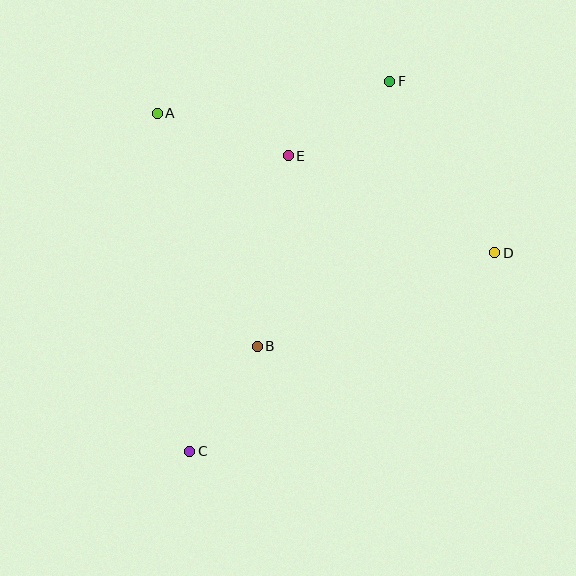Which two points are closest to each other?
Points B and C are closest to each other.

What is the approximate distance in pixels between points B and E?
The distance between B and E is approximately 193 pixels.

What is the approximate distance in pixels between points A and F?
The distance between A and F is approximately 235 pixels.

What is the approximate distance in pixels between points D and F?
The distance between D and F is approximately 201 pixels.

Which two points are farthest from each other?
Points C and F are farthest from each other.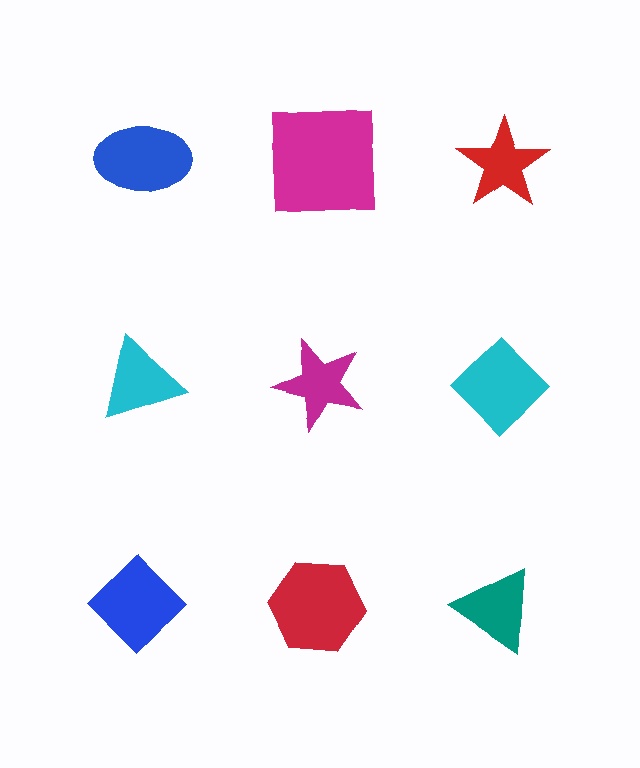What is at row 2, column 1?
A cyan triangle.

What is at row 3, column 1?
A blue diamond.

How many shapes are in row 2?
3 shapes.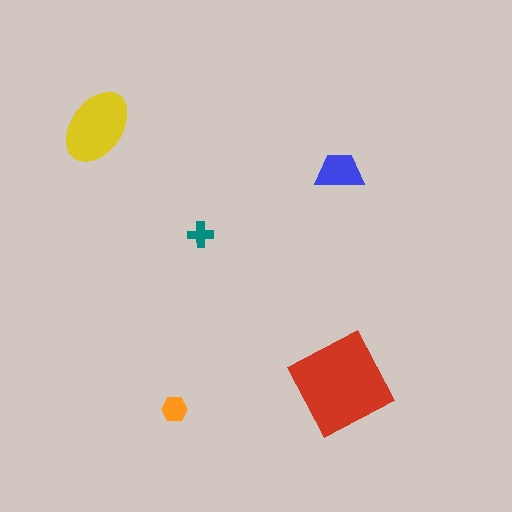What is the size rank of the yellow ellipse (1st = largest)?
2nd.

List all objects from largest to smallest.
The red square, the yellow ellipse, the blue trapezoid, the orange hexagon, the teal cross.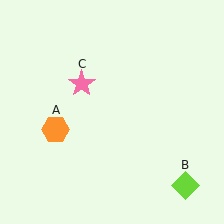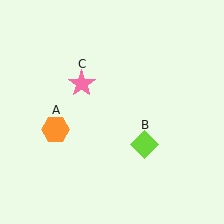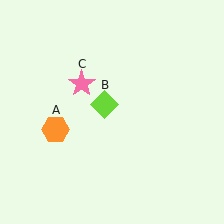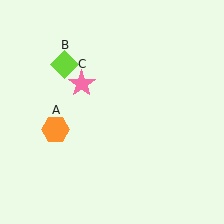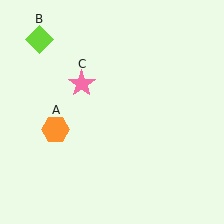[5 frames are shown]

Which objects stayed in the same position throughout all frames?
Orange hexagon (object A) and pink star (object C) remained stationary.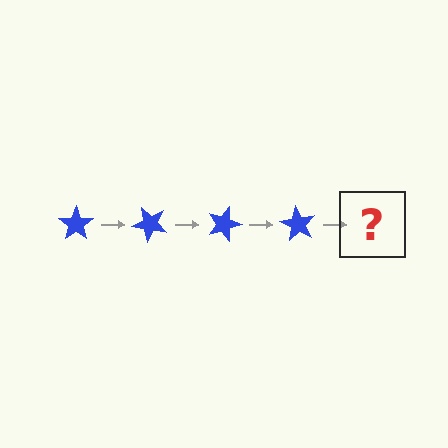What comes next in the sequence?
The next element should be a blue star rotated 180 degrees.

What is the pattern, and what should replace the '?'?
The pattern is that the star rotates 45 degrees each step. The '?' should be a blue star rotated 180 degrees.